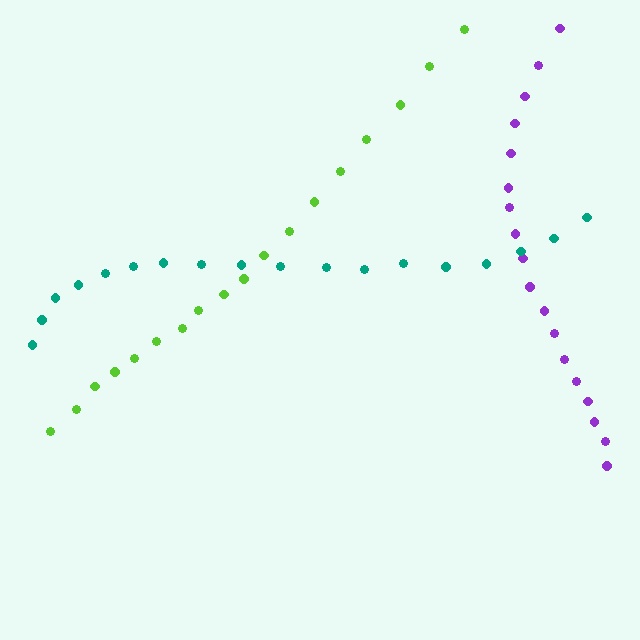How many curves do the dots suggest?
There are 3 distinct paths.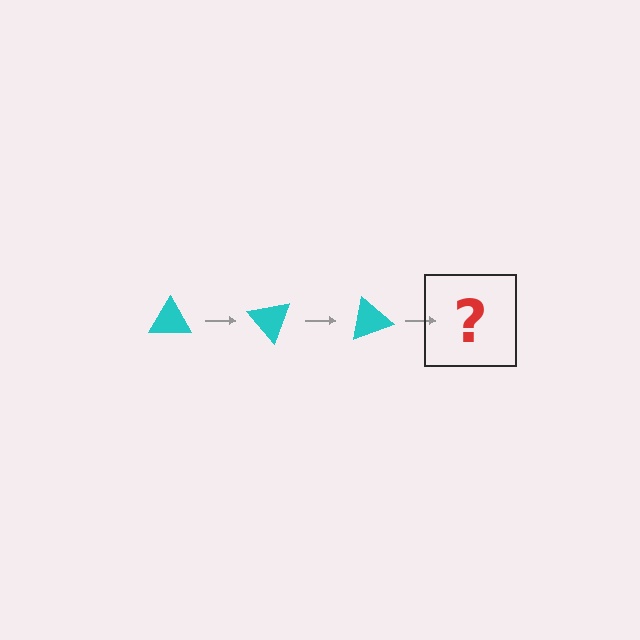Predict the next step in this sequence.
The next step is a cyan triangle rotated 150 degrees.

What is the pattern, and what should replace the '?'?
The pattern is that the triangle rotates 50 degrees each step. The '?' should be a cyan triangle rotated 150 degrees.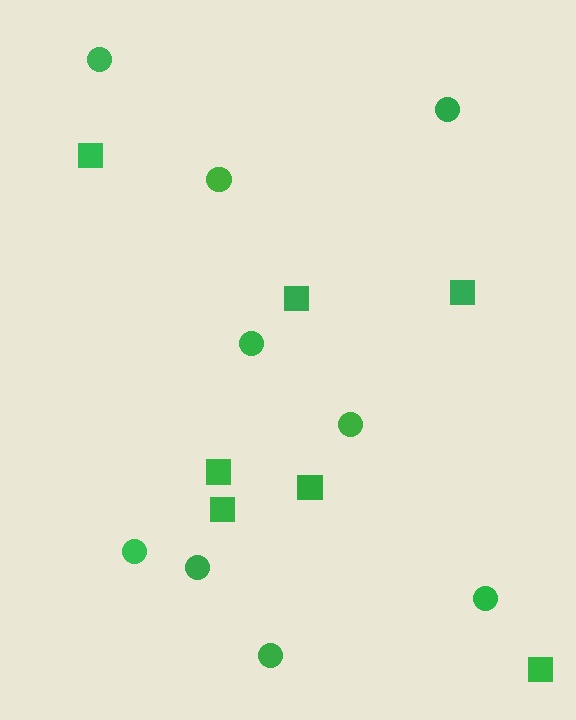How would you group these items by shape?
There are 2 groups: one group of circles (9) and one group of squares (7).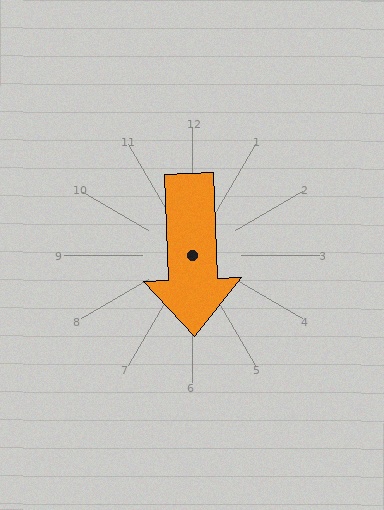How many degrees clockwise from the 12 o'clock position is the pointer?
Approximately 178 degrees.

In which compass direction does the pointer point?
South.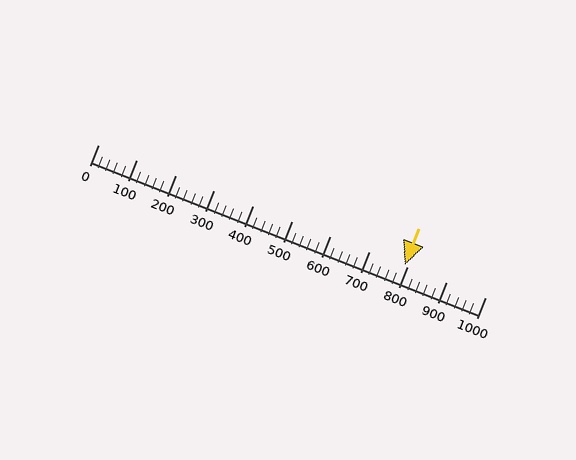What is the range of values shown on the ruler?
The ruler shows values from 0 to 1000.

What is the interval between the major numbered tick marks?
The major tick marks are spaced 100 units apart.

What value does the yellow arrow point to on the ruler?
The yellow arrow points to approximately 792.